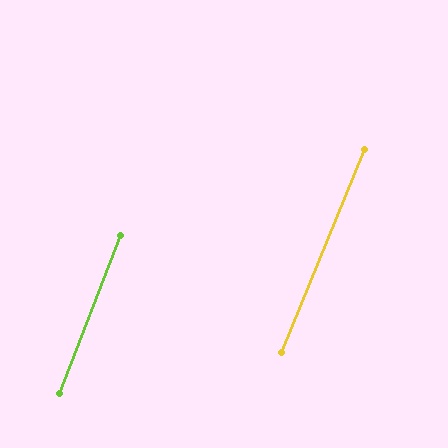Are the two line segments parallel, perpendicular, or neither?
Parallel — their directions differ by only 1.1°.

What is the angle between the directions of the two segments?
Approximately 1 degree.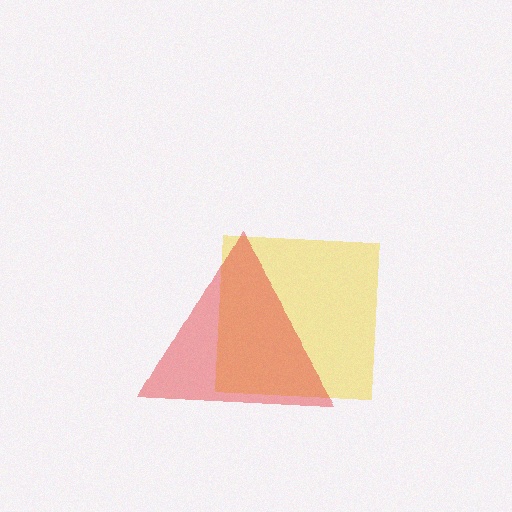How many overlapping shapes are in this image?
There are 2 overlapping shapes in the image.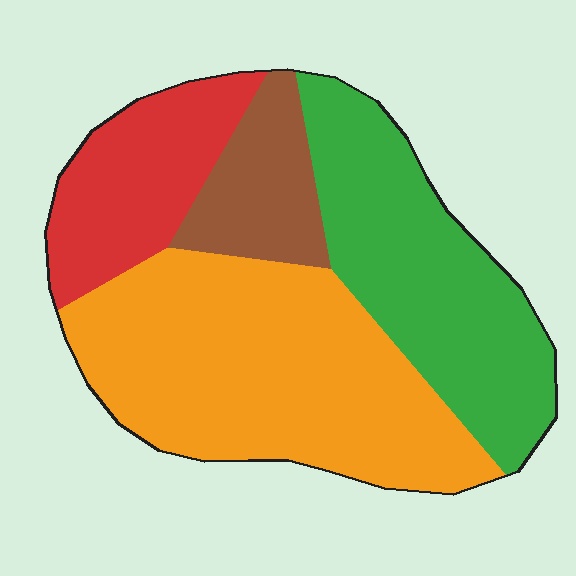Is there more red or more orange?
Orange.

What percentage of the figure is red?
Red covers roughly 15% of the figure.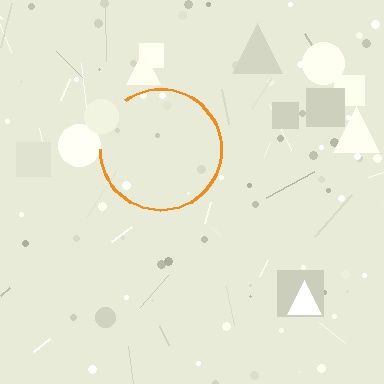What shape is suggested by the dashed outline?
The dashed outline suggests a circle.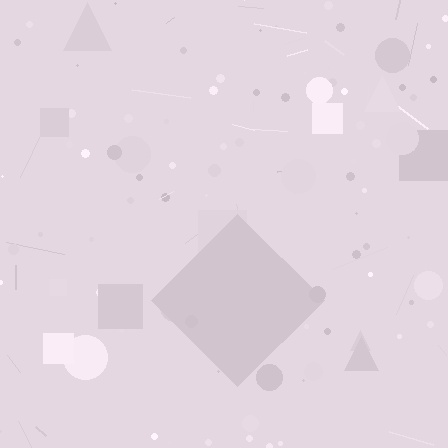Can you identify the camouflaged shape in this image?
The camouflaged shape is a diamond.